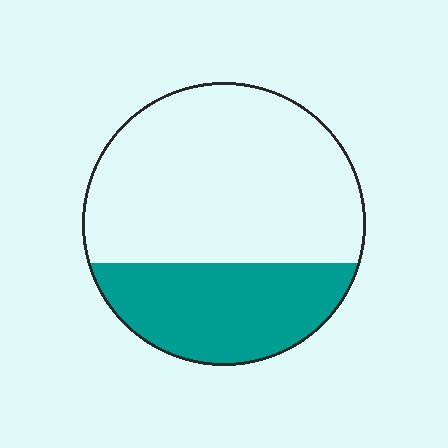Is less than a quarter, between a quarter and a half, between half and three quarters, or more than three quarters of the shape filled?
Between a quarter and a half.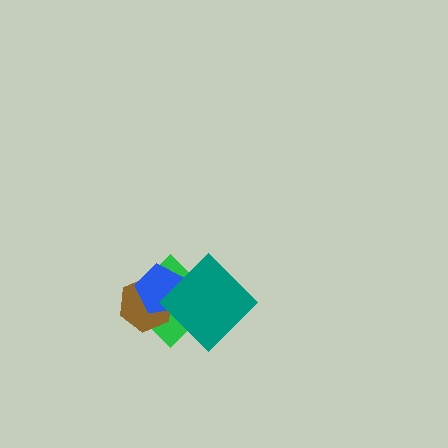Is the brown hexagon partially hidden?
Yes, it is partially covered by another shape.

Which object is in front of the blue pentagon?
The teal diamond is in front of the blue pentagon.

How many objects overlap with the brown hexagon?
3 objects overlap with the brown hexagon.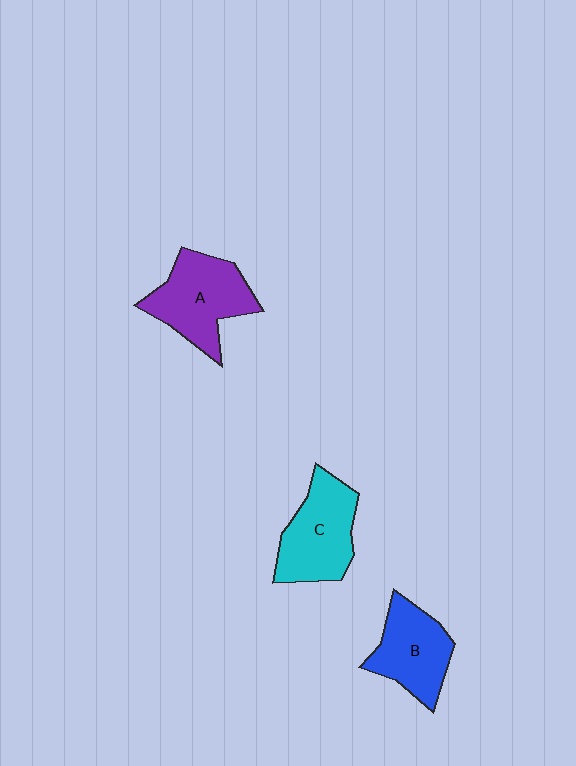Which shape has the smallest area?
Shape B (blue).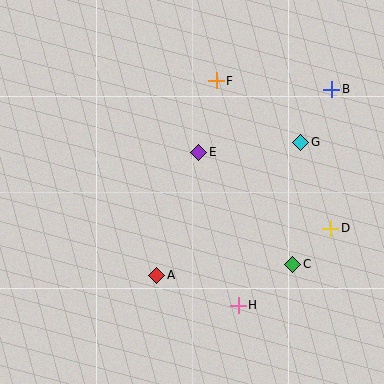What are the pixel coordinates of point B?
Point B is at (332, 89).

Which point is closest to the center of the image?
Point E at (199, 152) is closest to the center.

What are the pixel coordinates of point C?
Point C is at (293, 264).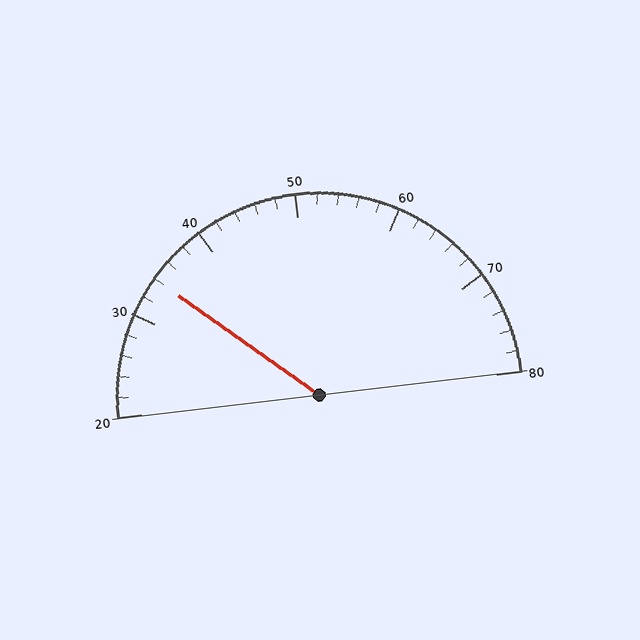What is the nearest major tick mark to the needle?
The nearest major tick mark is 30.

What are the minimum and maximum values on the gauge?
The gauge ranges from 20 to 80.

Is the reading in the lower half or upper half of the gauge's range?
The reading is in the lower half of the range (20 to 80).